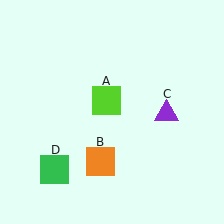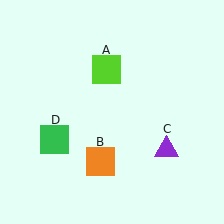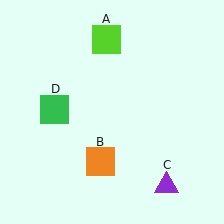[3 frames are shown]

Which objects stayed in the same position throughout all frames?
Orange square (object B) remained stationary.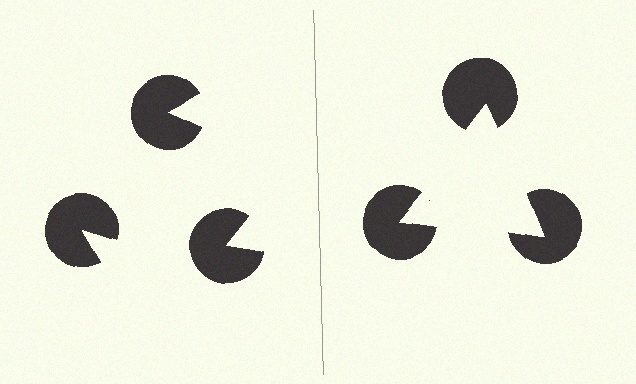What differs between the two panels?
The pac-man discs are positioned identically on both sides; only the wedge orientations differ. On the right they align to a triangle; on the left they are misaligned.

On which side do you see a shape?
An illusory triangle appears on the right side. On the left side the wedge cuts are rotated, so no coherent shape forms.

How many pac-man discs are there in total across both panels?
6 — 3 on each side.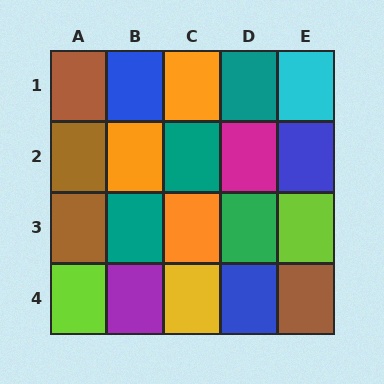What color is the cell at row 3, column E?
Lime.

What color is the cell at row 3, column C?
Orange.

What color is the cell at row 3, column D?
Green.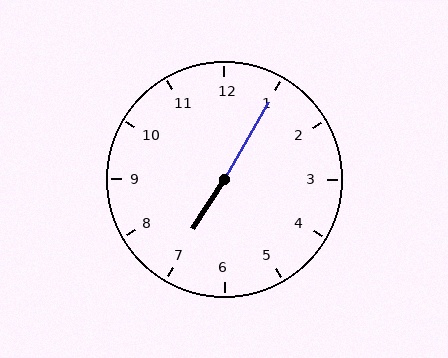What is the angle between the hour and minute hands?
Approximately 178 degrees.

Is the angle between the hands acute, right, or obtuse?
It is obtuse.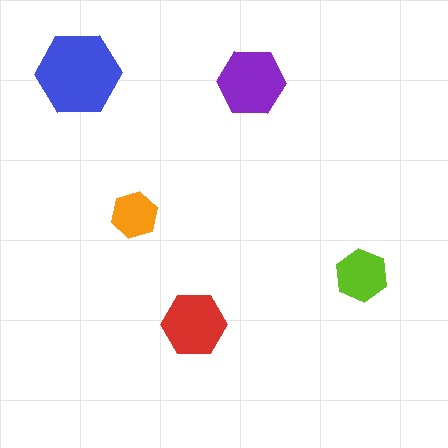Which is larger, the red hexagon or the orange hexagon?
The red one.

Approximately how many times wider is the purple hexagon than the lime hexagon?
About 1.5 times wider.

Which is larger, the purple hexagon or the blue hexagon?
The blue one.